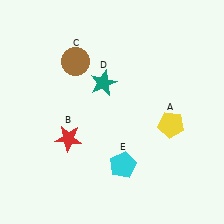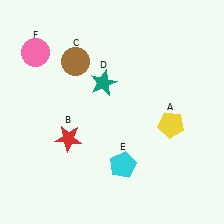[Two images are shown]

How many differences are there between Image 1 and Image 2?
There is 1 difference between the two images.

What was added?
A pink circle (F) was added in Image 2.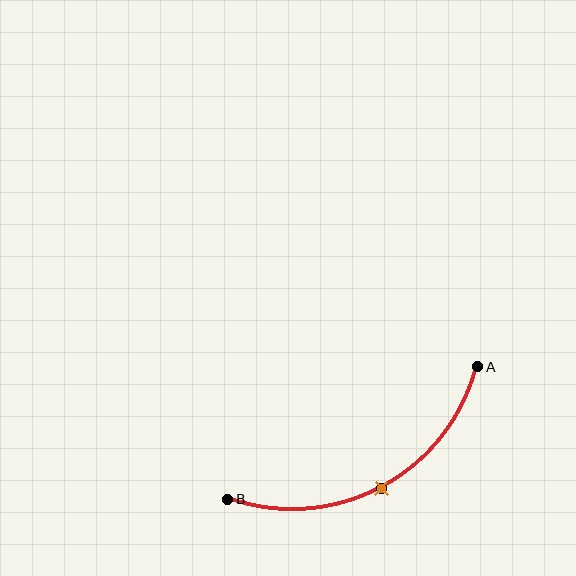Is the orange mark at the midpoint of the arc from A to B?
Yes. The orange mark lies on the arc at equal arc-length from both A and B — it is the arc midpoint.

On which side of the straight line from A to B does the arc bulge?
The arc bulges below the straight line connecting A and B.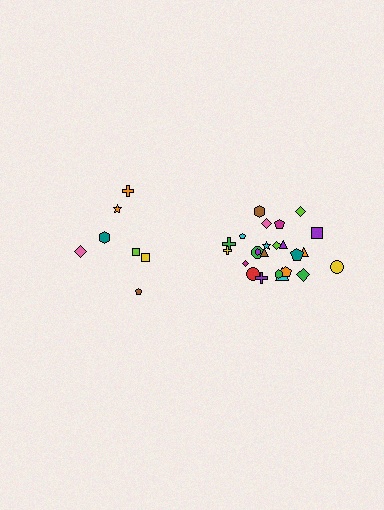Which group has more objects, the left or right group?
The right group.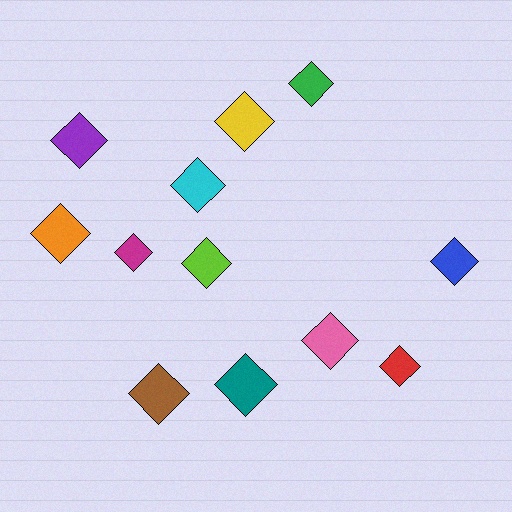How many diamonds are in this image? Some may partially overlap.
There are 12 diamonds.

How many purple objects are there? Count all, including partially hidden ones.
There is 1 purple object.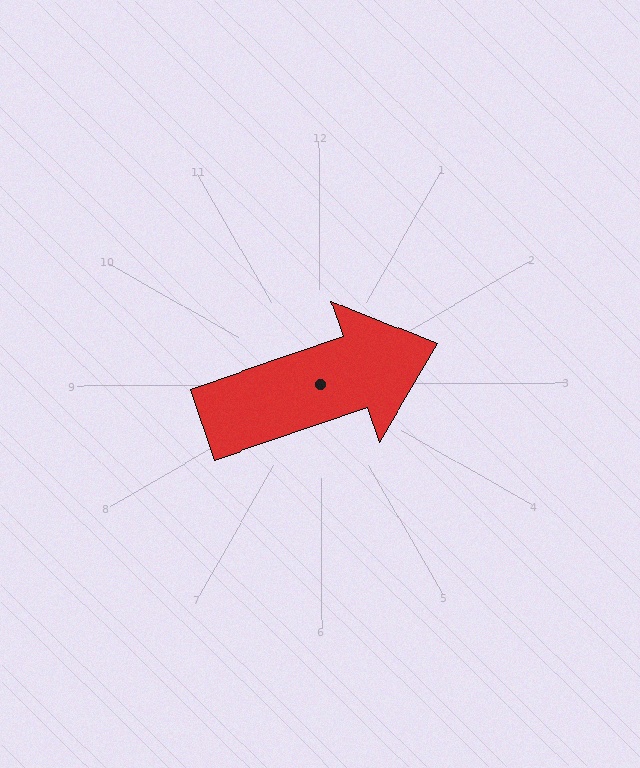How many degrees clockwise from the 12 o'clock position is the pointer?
Approximately 71 degrees.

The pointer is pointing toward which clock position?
Roughly 2 o'clock.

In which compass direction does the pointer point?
East.